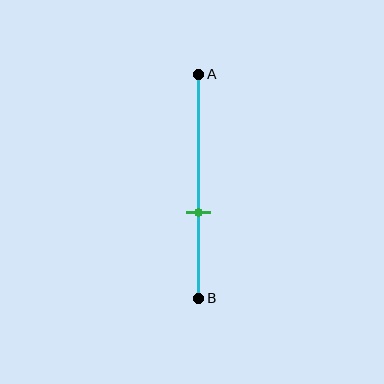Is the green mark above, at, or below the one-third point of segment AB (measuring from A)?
The green mark is below the one-third point of segment AB.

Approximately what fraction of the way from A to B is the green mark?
The green mark is approximately 60% of the way from A to B.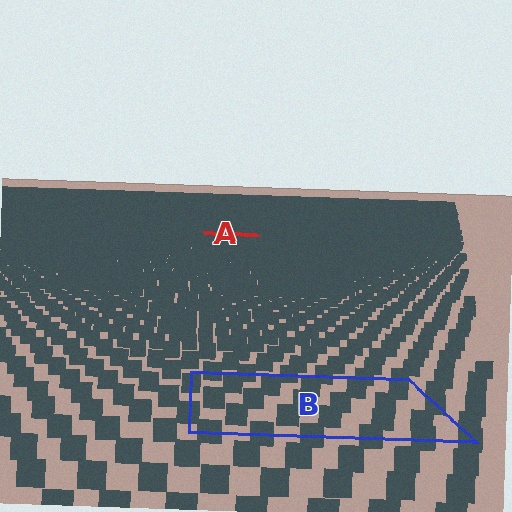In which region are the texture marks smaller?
The texture marks are smaller in region A, because it is farther away.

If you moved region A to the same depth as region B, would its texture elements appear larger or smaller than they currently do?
They would appear larger. At a closer depth, the same texture elements are projected at a bigger on-screen size.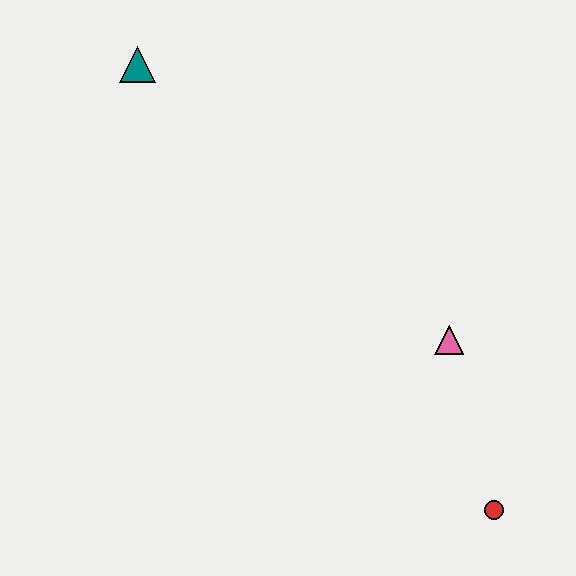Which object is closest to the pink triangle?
The red circle is closest to the pink triangle.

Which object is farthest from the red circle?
The teal triangle is farthest from the red circle.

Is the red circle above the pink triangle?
No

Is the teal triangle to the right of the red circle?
No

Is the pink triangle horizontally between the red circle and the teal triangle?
Yes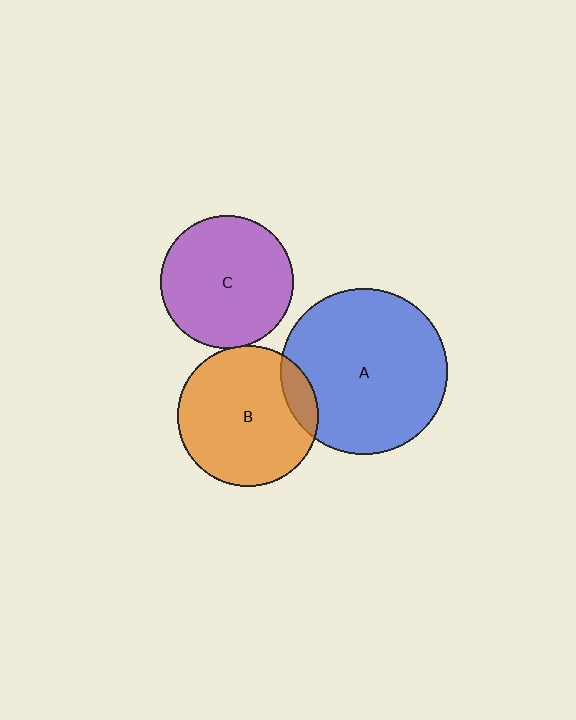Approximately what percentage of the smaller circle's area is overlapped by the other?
Approximately 5%.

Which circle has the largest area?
Circle A (blue).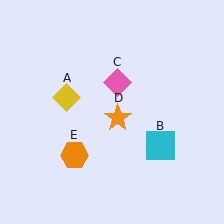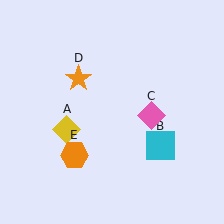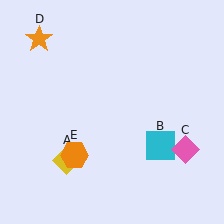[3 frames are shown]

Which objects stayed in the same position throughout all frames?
Cyan square (object B) and orange hexagon (object E) remained stationary.